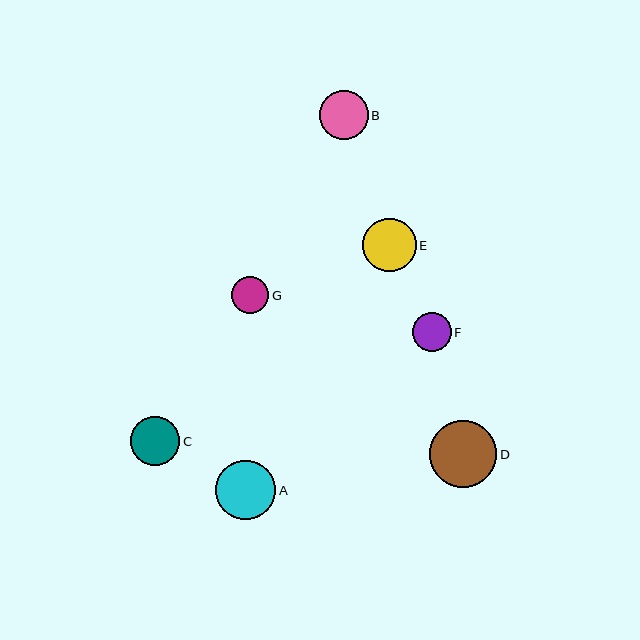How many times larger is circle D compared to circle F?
Circle D is approximately 1.7 times the size of circle F.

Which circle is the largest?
Circle D is the largest with a size of approximately 67 pixels.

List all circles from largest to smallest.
From largest to smallest: D, A, E, B, C, F, G.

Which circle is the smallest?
Circle G is the smallest with a size of approximately 37 pixels.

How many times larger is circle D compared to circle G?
Circle D is approximately 1.8 times the size of circle G.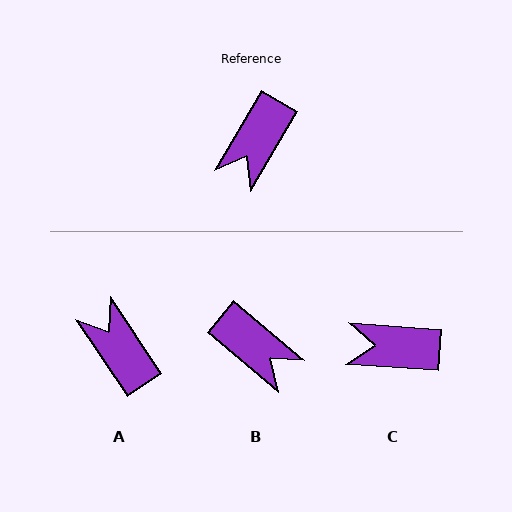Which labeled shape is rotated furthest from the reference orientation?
A, about 116 degrees away.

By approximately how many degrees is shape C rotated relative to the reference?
Approximately 64 degrees clockwise.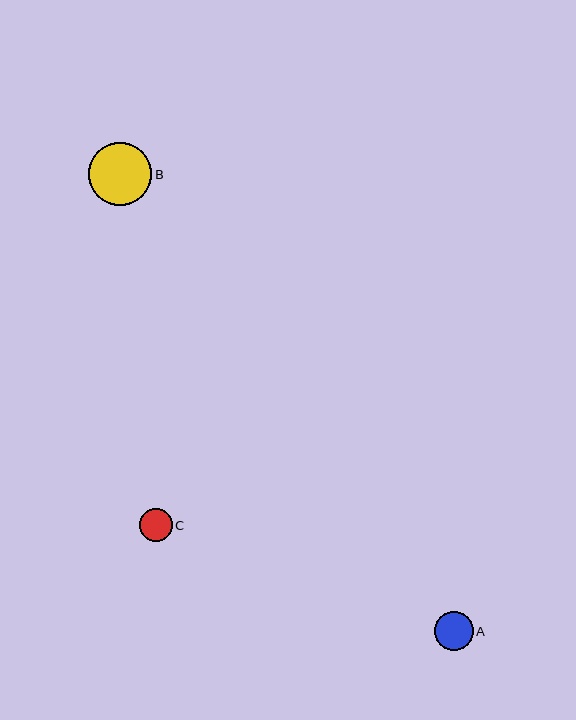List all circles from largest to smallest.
From largest to smallest: B, A, C.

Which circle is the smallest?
Circle C is the smallest with a size of approximately 33 pixels.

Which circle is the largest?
Circle B is the largest with a size of approximately 63 pixels.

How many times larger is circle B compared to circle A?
Circle B is approximately 1.6 times the size of circle A.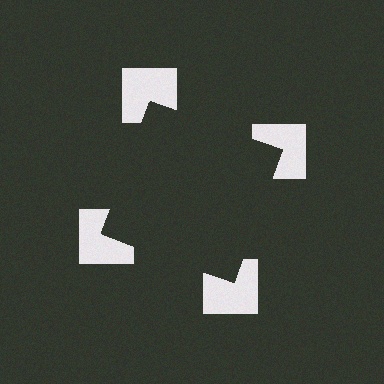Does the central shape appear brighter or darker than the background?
It typically appears slightly darker than the background, even though no actual brightness change is drawn.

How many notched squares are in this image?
There are 4 — one at each vertex of the illusory square.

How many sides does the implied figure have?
4 sides.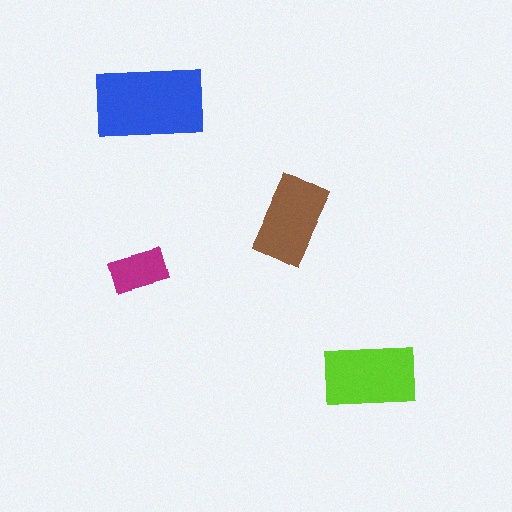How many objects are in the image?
There are 4 objects in the image.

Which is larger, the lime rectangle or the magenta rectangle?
The lime one.